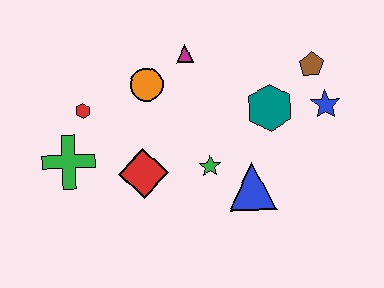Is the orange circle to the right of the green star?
No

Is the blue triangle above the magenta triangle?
No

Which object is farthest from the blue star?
The green cross is farthest from the blue star.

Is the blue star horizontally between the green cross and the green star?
No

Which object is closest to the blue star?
The brown pentagon is closest to the blue star.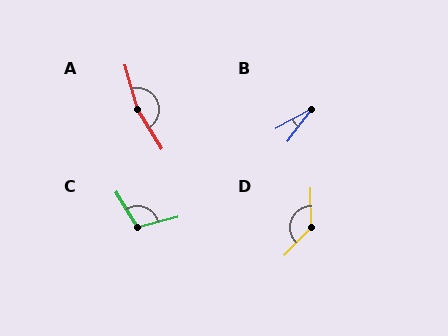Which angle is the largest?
A, at approximately 164 degrees.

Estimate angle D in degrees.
Approximately 135 degrees.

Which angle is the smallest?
B, at approximately 24 degrees.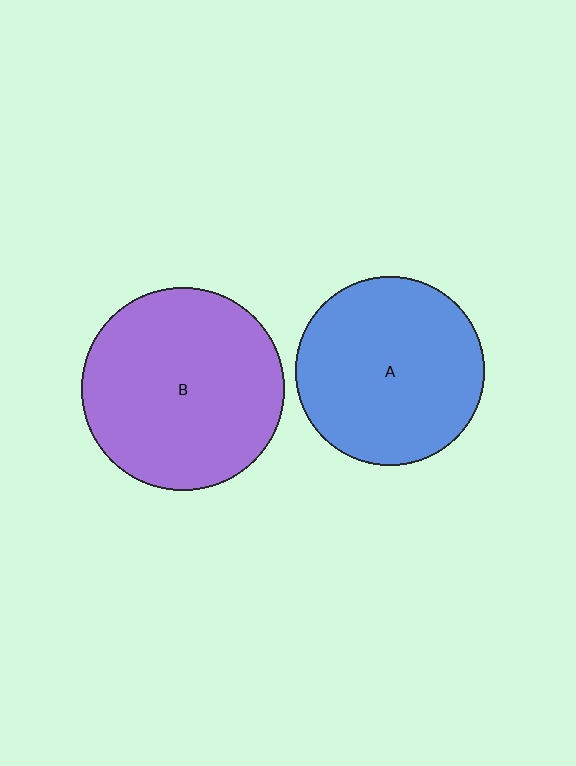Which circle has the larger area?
Circle B (purple).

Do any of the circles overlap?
No, none of the circles overlap.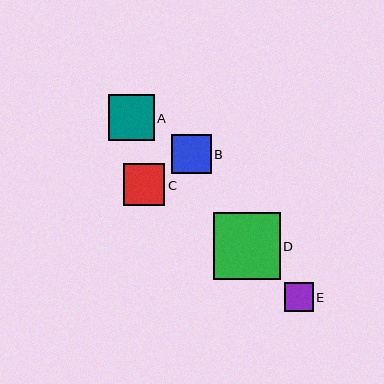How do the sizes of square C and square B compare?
Square C and square B are approximately the same size.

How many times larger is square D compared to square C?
Square D is approximately 1.6 times the size of square C.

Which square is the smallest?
Square E is the smallest with a size of approximately 29 pixels.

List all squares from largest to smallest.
From largest to smallest: D, A, C, B, E.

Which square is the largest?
Square D is the largest with a size of approximately 67 pixels.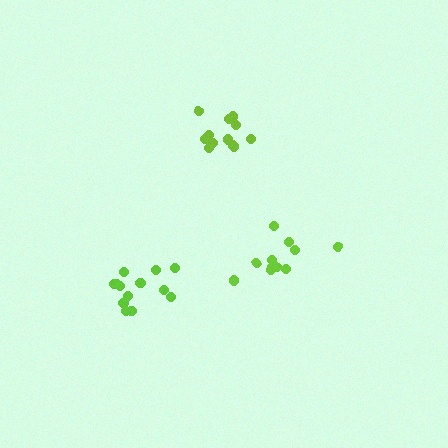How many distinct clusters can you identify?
There are 3 distinct clusters.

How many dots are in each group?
Group 1: 13 dots, Group 2: 12 dots, Group 3: 11 dots (36 total).